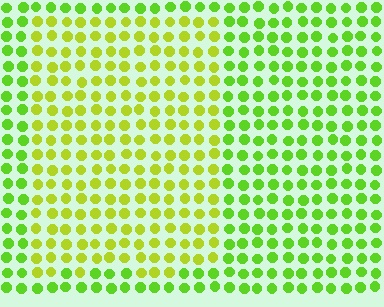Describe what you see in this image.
The image is filled with small lime elements in a uniform arrangement. A rectangle-shaped region is visible where the elements are tinted to a slightly different hue, forming a subtle color boundary.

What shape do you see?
I see a rectangle.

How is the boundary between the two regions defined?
The boundary is defined purely by a slight shift in hue (about 29 degrees). Spacing, size, and orientation are identical on both sides.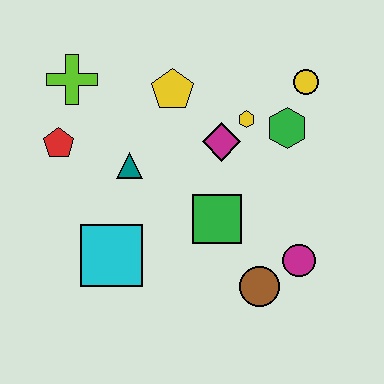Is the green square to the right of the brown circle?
No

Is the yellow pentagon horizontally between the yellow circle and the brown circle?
No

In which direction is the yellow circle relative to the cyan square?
The yellow circle is to the right of the cyan square.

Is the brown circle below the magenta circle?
Yes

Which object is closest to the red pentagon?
The lime cross is closest to the red pentagon.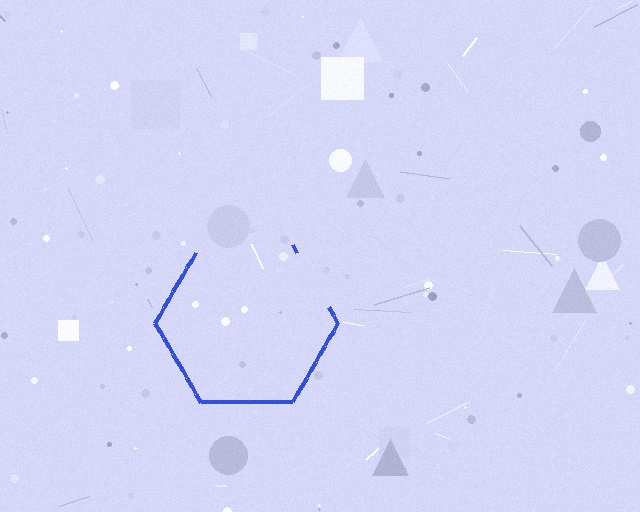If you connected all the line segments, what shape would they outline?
They would outline a hexagon.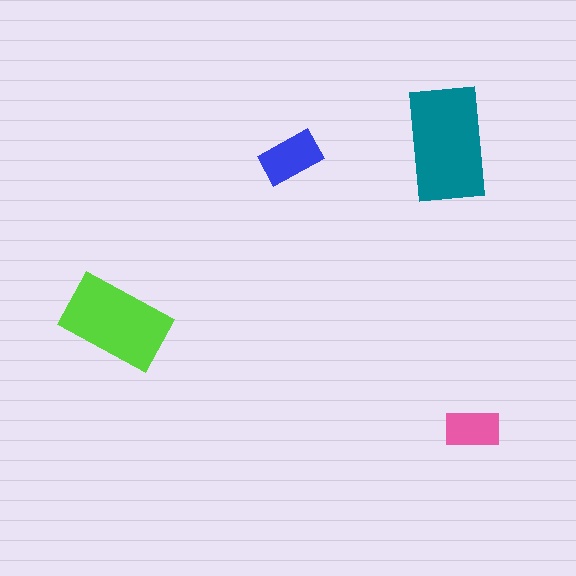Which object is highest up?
The teal rectangle is topmost.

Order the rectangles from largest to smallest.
the teal one, the lime one, the blue one, the pink one.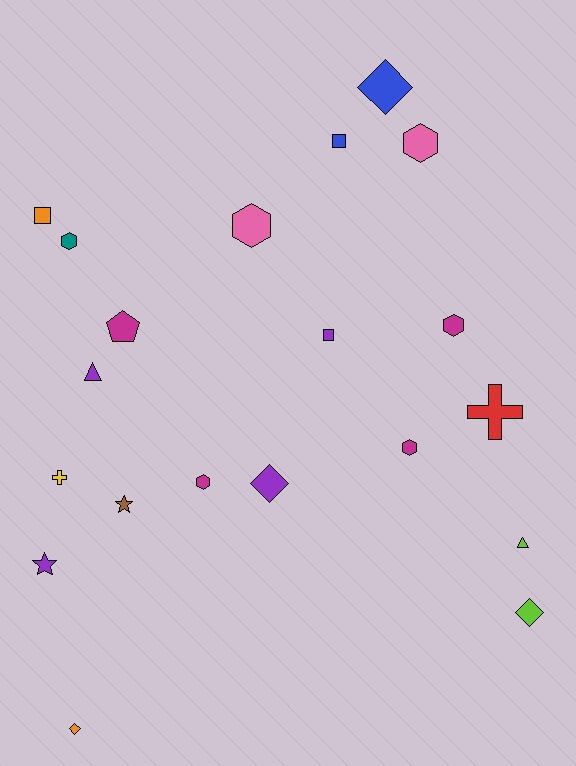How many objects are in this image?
There are 20 objects.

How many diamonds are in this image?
There are 4 diamonds.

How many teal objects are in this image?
There is 1 teal object.